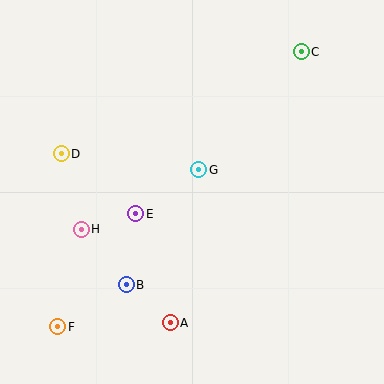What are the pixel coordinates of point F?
Point F is at (58, 327).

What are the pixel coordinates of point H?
Point H is at (81, 229).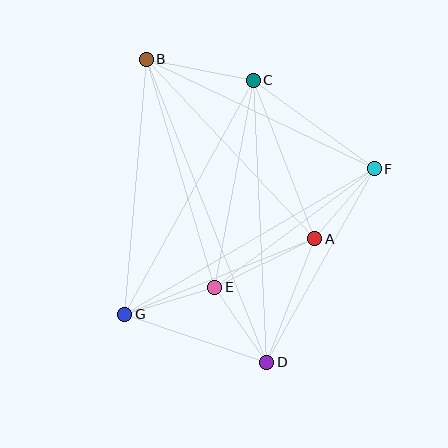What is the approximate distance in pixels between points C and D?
The distance between C and D is approximately 282 pixels.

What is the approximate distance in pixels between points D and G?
The distance between D and G is approximately 150 pixels.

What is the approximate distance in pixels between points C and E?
The distance between C and E is approximately 210 pixels.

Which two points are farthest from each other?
Points B and D are farthest from each other.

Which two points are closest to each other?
Points D and E are closest to each other.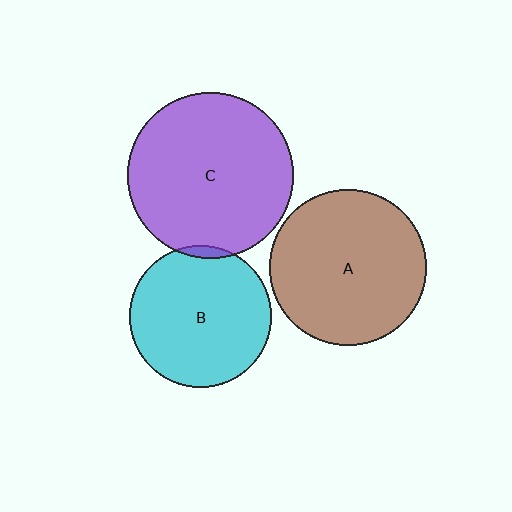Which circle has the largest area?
Circle C (purple).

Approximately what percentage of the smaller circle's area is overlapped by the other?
Approximately 5%.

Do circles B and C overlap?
Yes.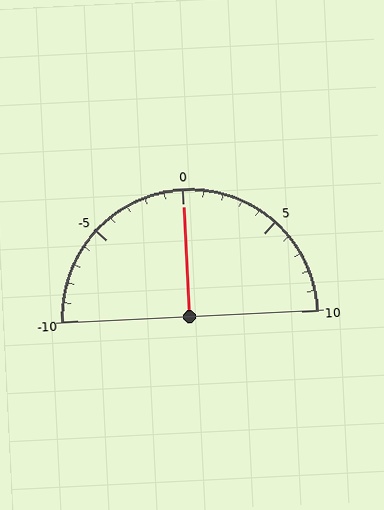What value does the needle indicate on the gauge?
The needle indicates approximately 0.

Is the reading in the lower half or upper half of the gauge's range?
The reading is in the upper half of the range (-10 to 10).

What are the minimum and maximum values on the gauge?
The gauge ranges from -10 to 10.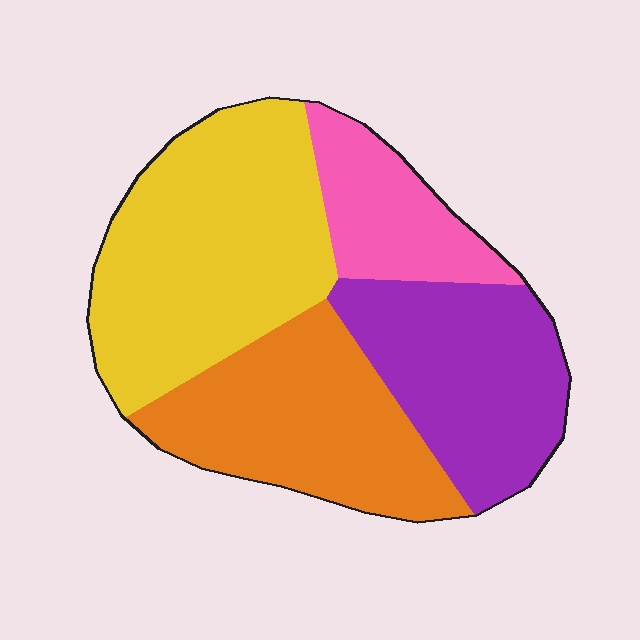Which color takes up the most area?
Yellow, at roughly 35%.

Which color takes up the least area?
Pink, at roughly 15%.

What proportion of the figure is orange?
Orange takes up about one quarter (1/4) of the figure.